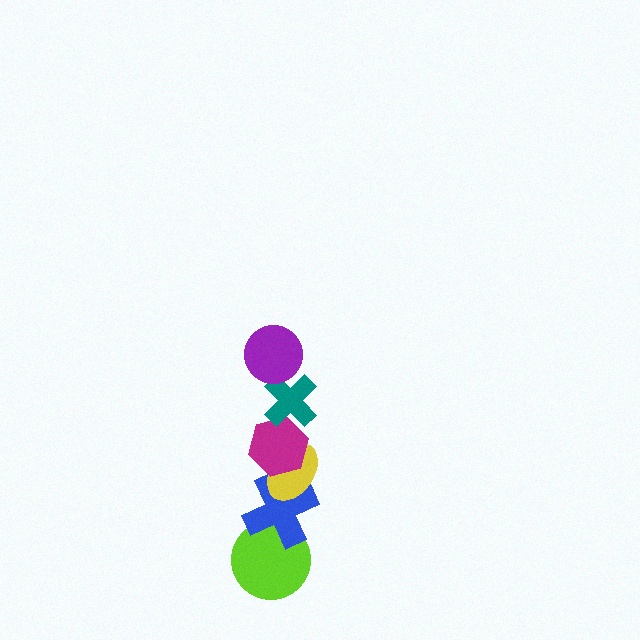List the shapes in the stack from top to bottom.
From top to bottom: the purple circle, the teal cross, the magenta hexagon, the yellow ellipse, the blue cross, the lime circle.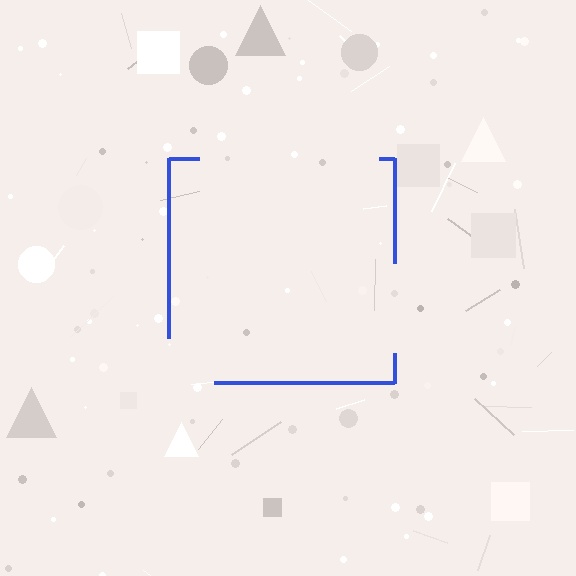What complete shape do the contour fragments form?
The contour fragments form a square.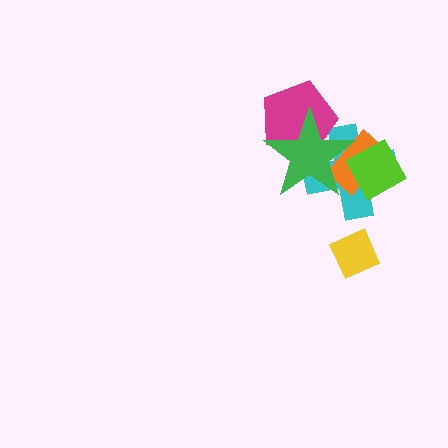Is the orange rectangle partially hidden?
Yes, it is partially covered by another shape.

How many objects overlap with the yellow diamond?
0 objects overlap with the yellow diamond.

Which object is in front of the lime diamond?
The green star is in front of the lime diamond.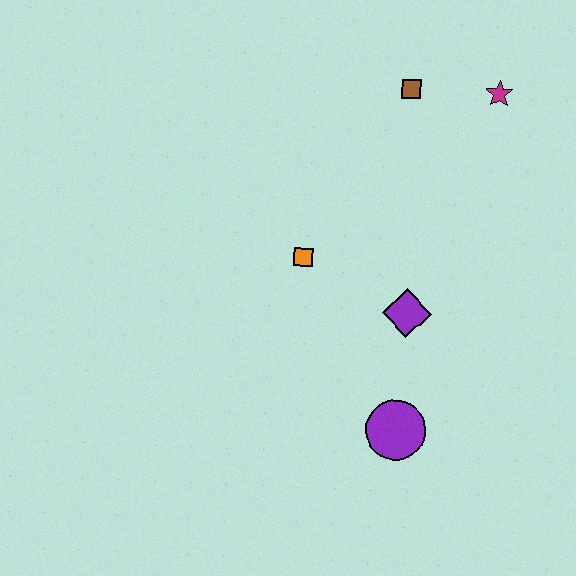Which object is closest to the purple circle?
The purple diamond is closest to the purple circle.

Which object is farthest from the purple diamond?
The magenta star is farthest from the purple diamond.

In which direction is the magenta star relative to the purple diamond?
The magenta star is above the purple diamond.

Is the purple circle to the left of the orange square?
No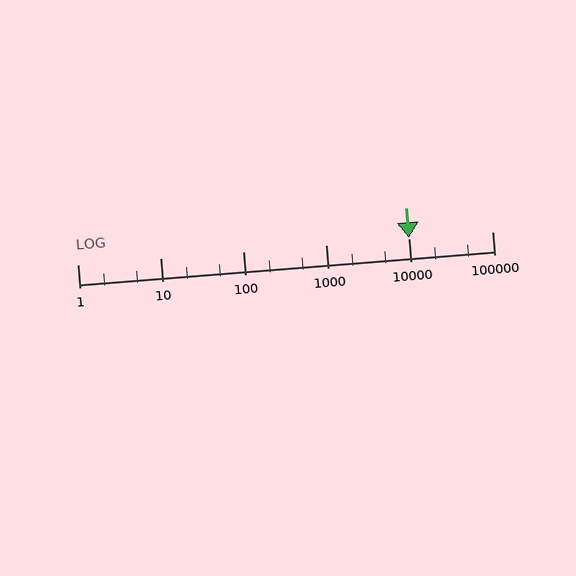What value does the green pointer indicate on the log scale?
The pointer indicates approximately 10000.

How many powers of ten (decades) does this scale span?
The scale spans 5 decades, from 1 to 100000.